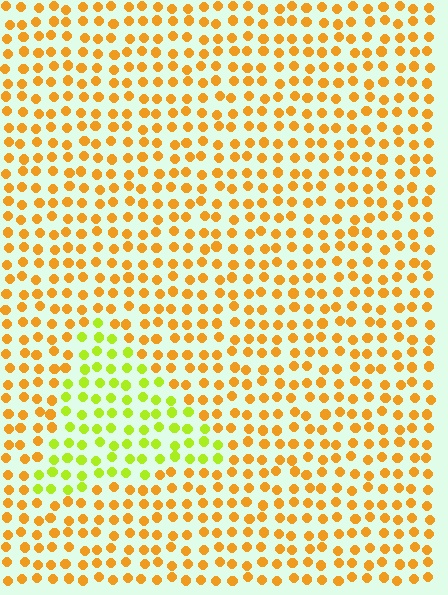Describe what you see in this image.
The image is filled with small orange elements in a uniform arrangement. A triangle-shaped region is visible where the elements are tinted to a slightly different hue, forming a subtle color boundary.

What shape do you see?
I see a triangle.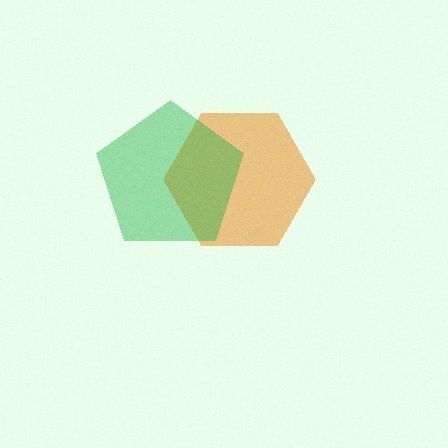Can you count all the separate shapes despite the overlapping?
Yes, there are 2 separate shapes.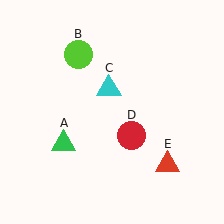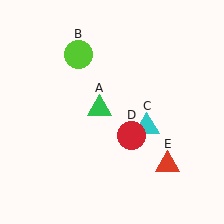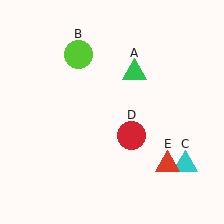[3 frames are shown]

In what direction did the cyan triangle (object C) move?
The cyan triangle (object C) moved down and to the right.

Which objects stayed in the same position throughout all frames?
Lime circle (object B) and red circle (object D) and red triangle (object E) remained stationary.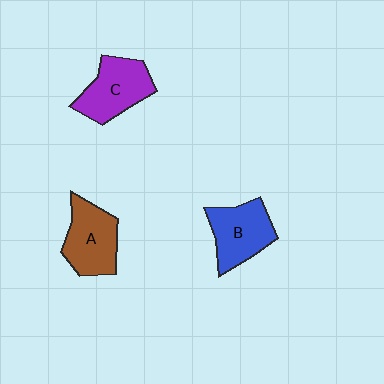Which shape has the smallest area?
Shape B (blue).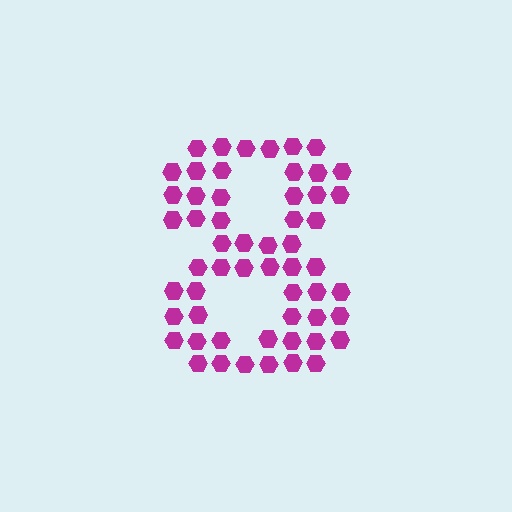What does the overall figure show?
The overall figure shows the digit 8.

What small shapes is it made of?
It is made of small hexagons.